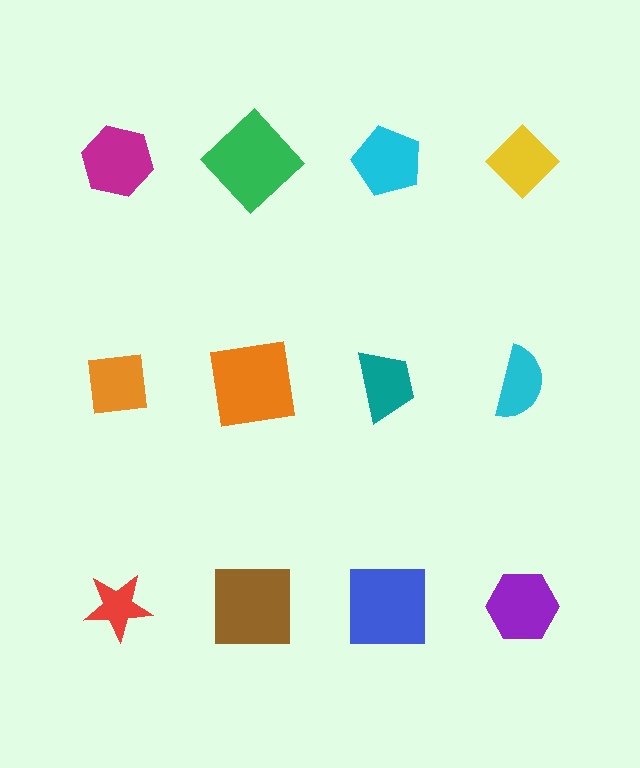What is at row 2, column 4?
A cyan semicircle.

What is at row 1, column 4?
A yellow diamond.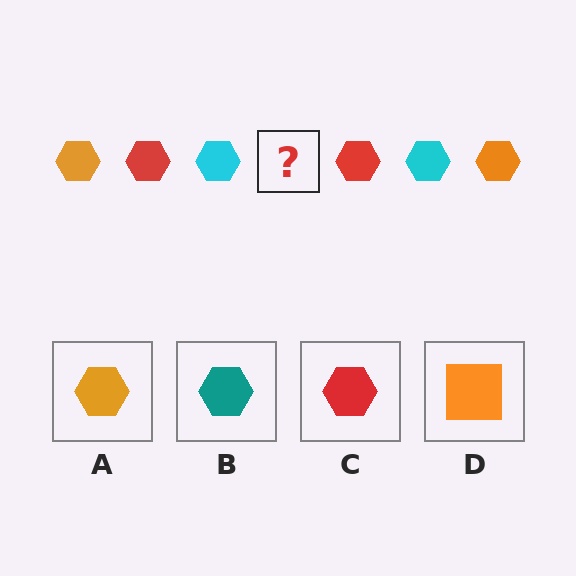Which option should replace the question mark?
Option A.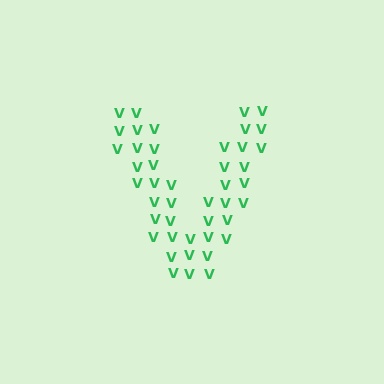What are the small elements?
The small elements are letter V's.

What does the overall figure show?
The overall figure shows the letter V.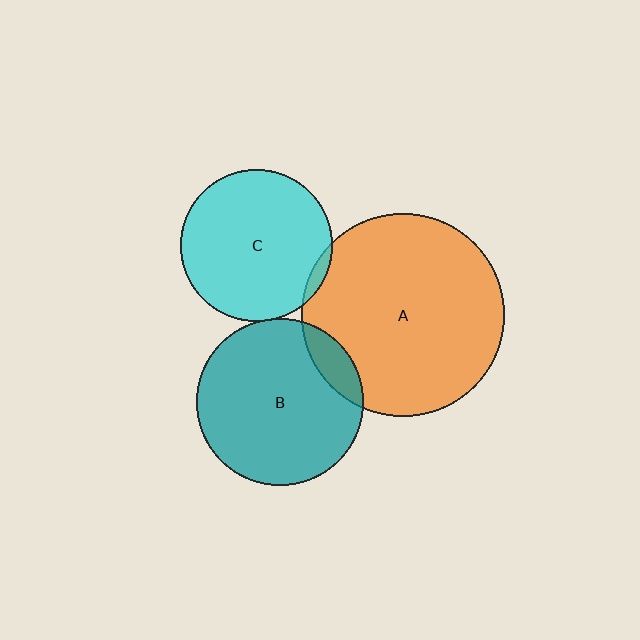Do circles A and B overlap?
Yes.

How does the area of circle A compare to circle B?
Approximately 1.5 times.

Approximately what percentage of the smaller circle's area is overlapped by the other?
Approximately 10%.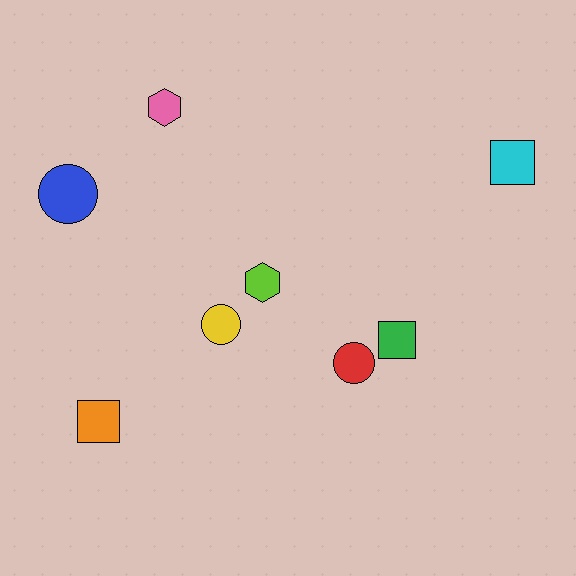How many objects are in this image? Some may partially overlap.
There are 8 objects.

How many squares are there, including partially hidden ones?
There are 3 squares.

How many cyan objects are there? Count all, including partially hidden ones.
There is 1 cyan object.